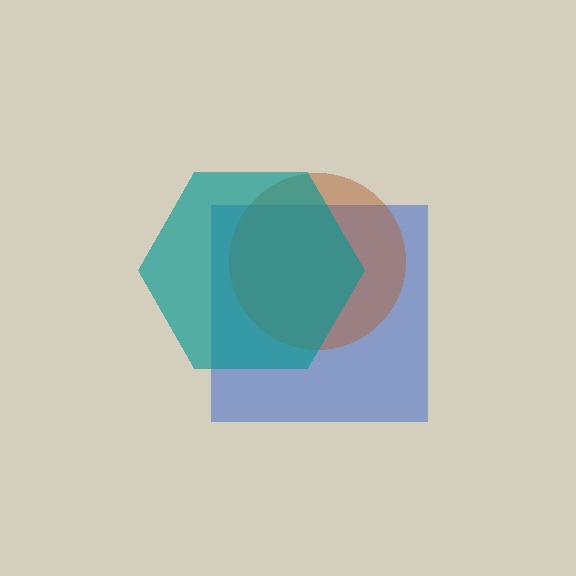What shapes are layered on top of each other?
The layered shapes are: a blue square, a brown circle, a teal hexagon.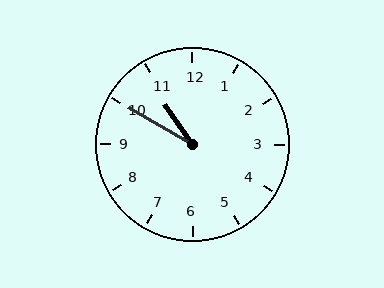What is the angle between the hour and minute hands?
Approximately 25 degrees.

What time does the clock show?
10:50.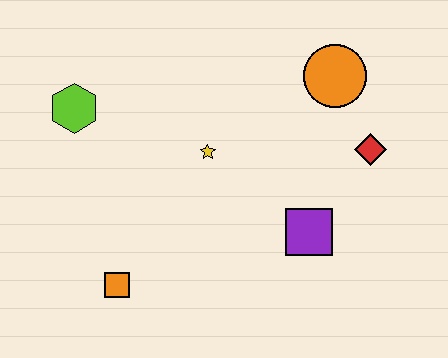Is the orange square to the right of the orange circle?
No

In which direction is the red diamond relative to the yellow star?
The red diamond is to the right of the yellow star.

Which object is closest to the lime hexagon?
The yellow star is closest to the lime hexagon.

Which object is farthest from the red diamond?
The lime hexagon is farthest from the red diamond.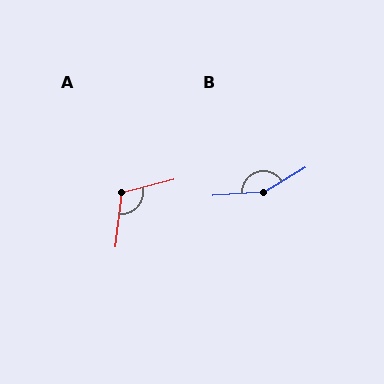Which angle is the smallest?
A, at approximately 112 degrees.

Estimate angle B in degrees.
Approximately 152 degrees.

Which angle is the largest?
B, at approximately 152 degrees.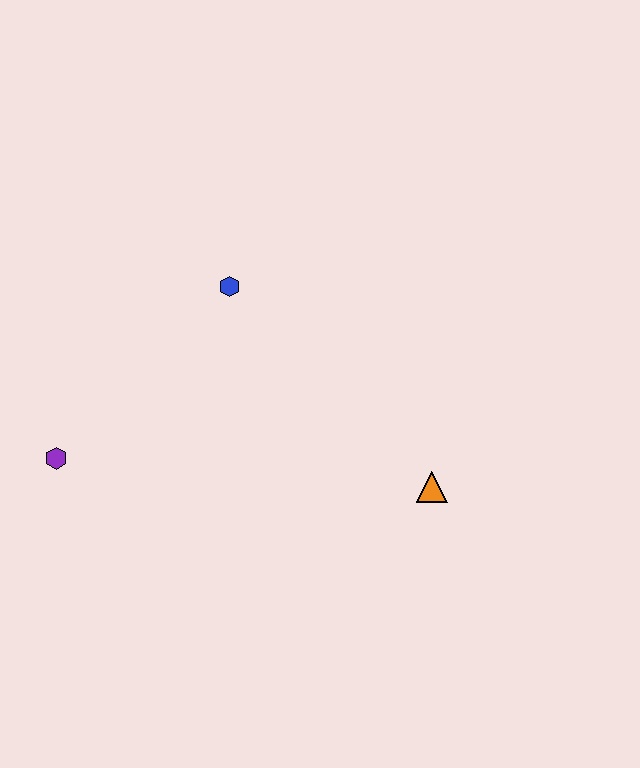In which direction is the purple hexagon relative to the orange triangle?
The purple hexagon is to the left of the orange triangle.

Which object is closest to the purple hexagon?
The blue hexagon is closest to the purple hexagon.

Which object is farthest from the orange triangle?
The purple hexagon is farthest from the orange triangle.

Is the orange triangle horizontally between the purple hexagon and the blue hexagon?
No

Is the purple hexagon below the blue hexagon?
Yes